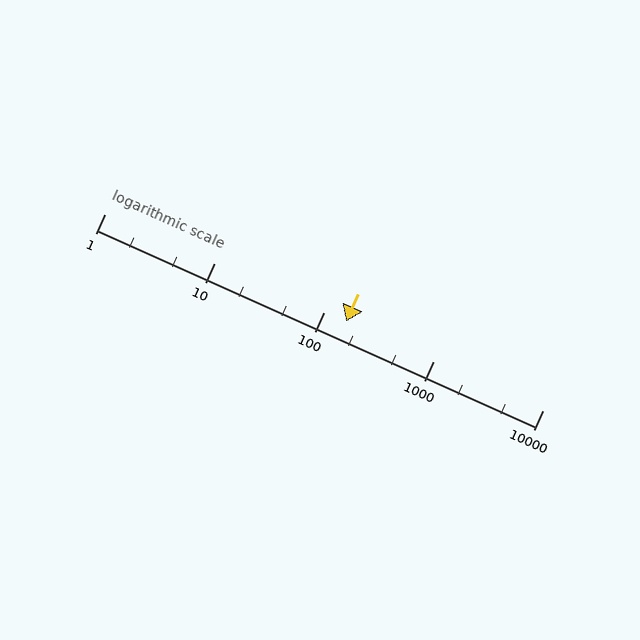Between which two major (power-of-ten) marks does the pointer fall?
The pointer is between 100 and 1000.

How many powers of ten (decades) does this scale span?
The scale spans 4 decades, from 1 to 10000.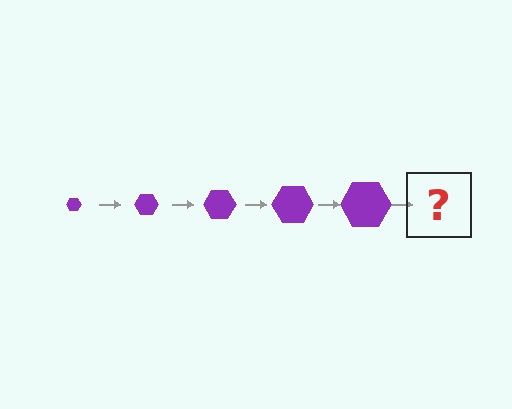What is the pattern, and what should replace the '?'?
The pattern is that the hexagon gets progressively larger each step. The '?' should be a purple hexagon, larger than the previous one.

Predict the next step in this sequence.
The next step is a purple hexagon, larger than the previous one.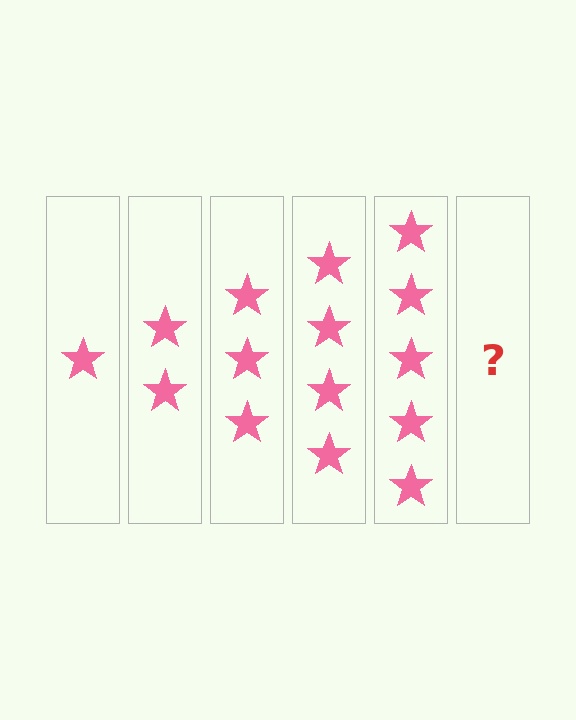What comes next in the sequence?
The next element should be 6 stars.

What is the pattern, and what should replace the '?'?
The pattern is that each step adds one more star. The '?' should be 6 stars.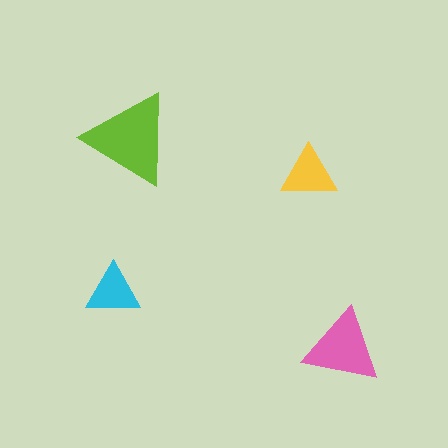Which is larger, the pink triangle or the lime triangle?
The lime one.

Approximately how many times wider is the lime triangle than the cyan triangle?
About 1.5 times wider.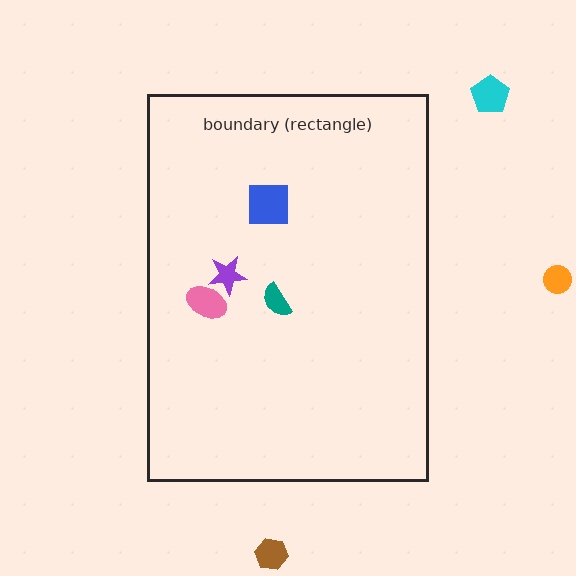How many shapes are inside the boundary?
4 inside, 3 outside.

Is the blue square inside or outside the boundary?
Inside.